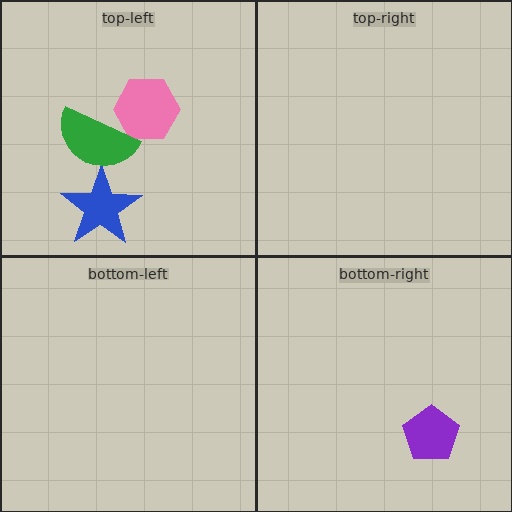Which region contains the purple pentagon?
The bottom-right region.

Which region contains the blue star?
The top-left region.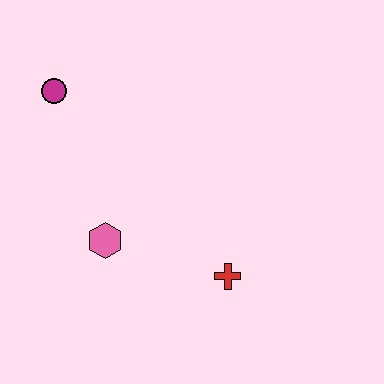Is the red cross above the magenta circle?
No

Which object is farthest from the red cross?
The magenta circle is farthest from the red cross.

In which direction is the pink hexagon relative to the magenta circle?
The pink hexagon is below the magenta circle.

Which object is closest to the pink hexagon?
The red cross is closest to the pink hexagon.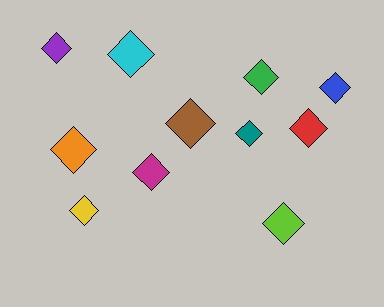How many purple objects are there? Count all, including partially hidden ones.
There is 1 purple object.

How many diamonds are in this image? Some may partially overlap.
There are 11 diamonds.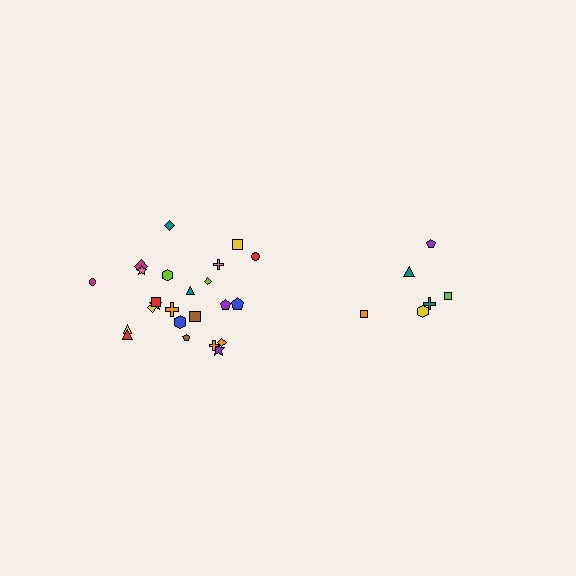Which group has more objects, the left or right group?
The left group.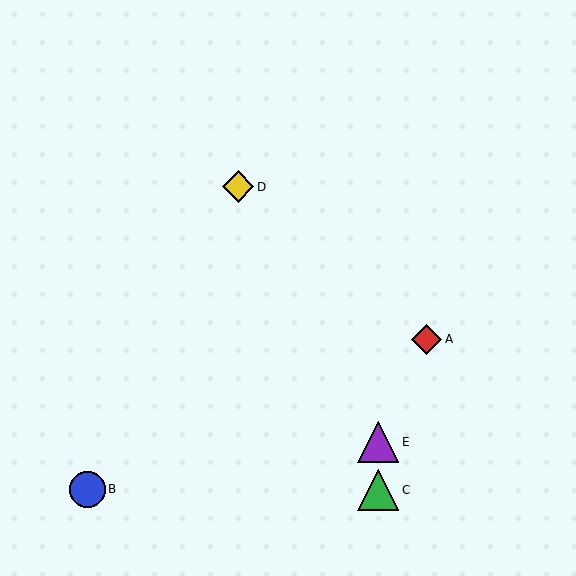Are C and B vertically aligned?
No, C is at x≈378 and B is at x≈88.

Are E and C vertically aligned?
Yes, both are at x≈378.